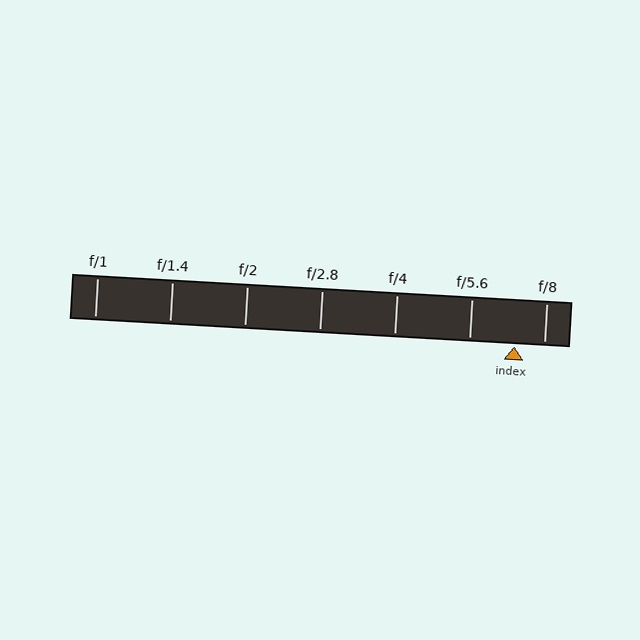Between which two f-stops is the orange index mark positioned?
The index mark is between f/5.6 and f/8.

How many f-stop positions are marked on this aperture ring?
There are 7 f-stop positions marked.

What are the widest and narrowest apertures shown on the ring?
The widest aperture shown is f/1 and the narrowest is f/8.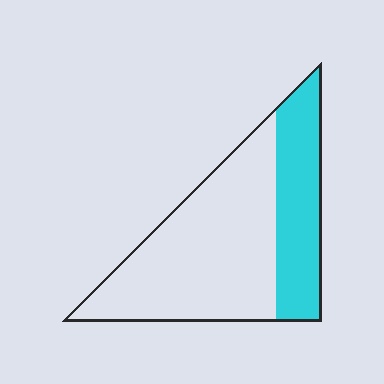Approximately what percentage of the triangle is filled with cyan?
Approximately 30%.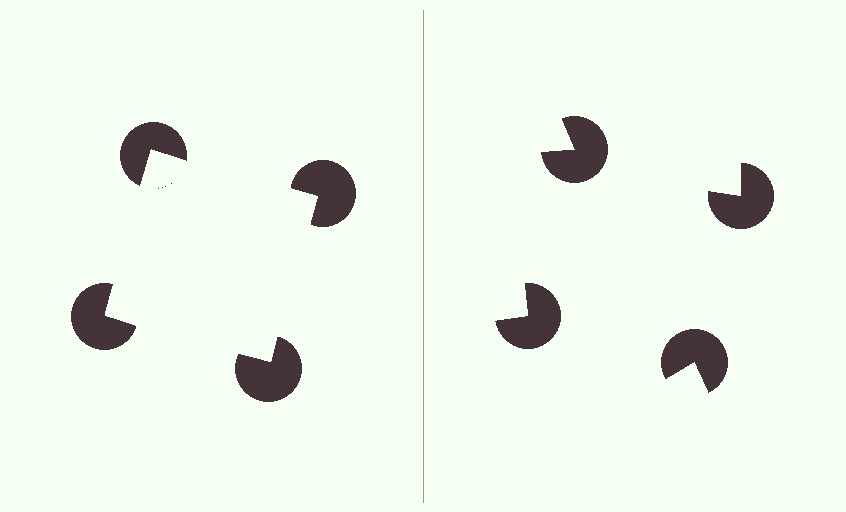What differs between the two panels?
The pac-man discs are positioned identically on both sides; only the wedge orientations differ. On the left they align to a square; on the right they are misaligned.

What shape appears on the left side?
An illusory square.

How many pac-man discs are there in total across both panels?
8 — 4 on each side.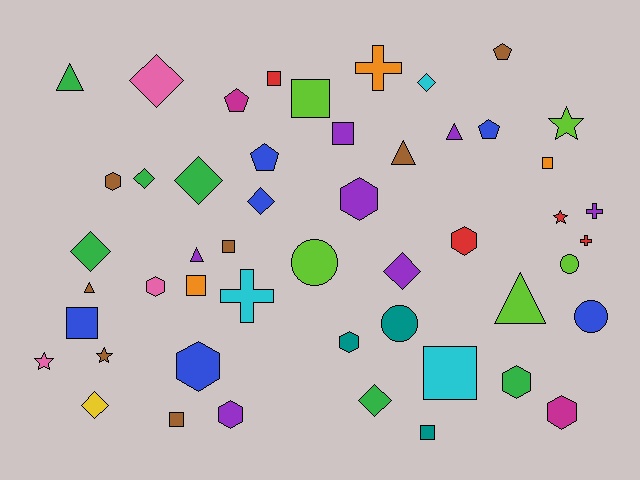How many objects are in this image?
There are 50 objects.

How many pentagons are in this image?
There are 4 pentagons.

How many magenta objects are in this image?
There are 2 magenta objects.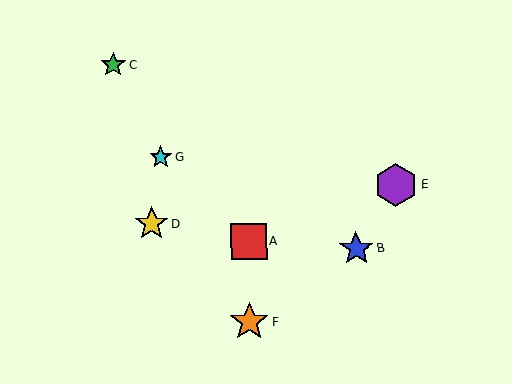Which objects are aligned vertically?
Objects A, F are aligned vertically.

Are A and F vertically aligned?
Yes, both are at x≈249.